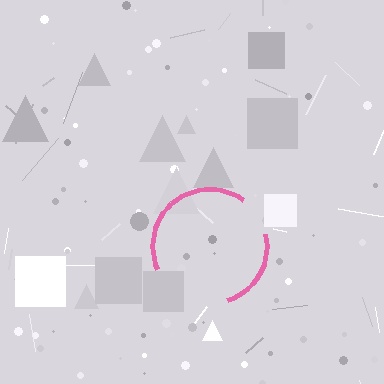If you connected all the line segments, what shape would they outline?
They would outline a circle.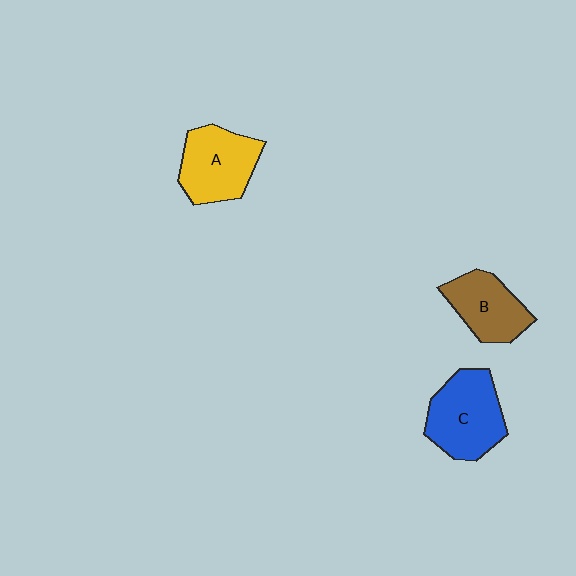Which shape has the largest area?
Shape C (blue).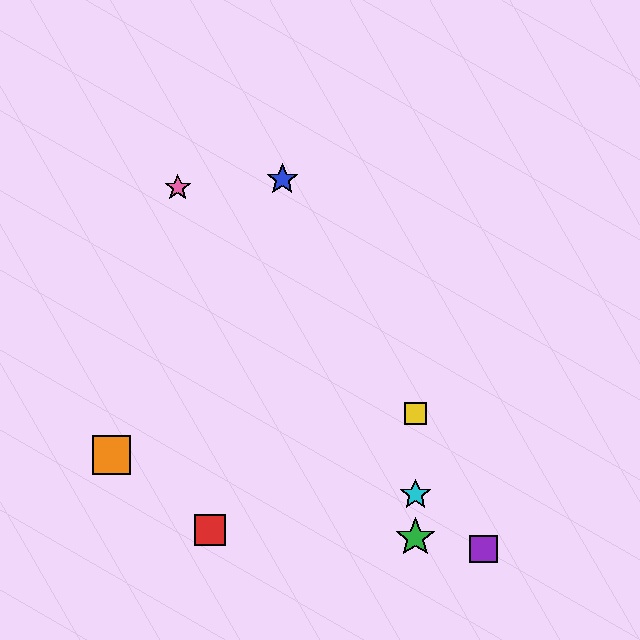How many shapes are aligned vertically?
3 shapes (the green star, the yellow square, the cyan star) are aligned vertically.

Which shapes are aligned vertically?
The green star, the yellow square, the cyan star are aligned vertically.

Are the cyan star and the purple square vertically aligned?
No, the cyan star is at x≈415 and the purple square is at x≈483.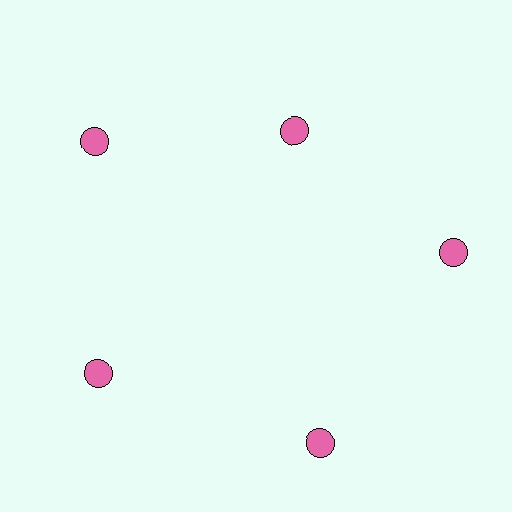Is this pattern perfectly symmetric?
No. The 5 pink circles are arranged in a ring, but one element near the 1 o'clock position is pulled inward toward the center, breaking the 5-fold rotational symmetry.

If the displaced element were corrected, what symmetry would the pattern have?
It would have 5-fold rotational symmetry — the pattern would map onto itself every 72 degrees.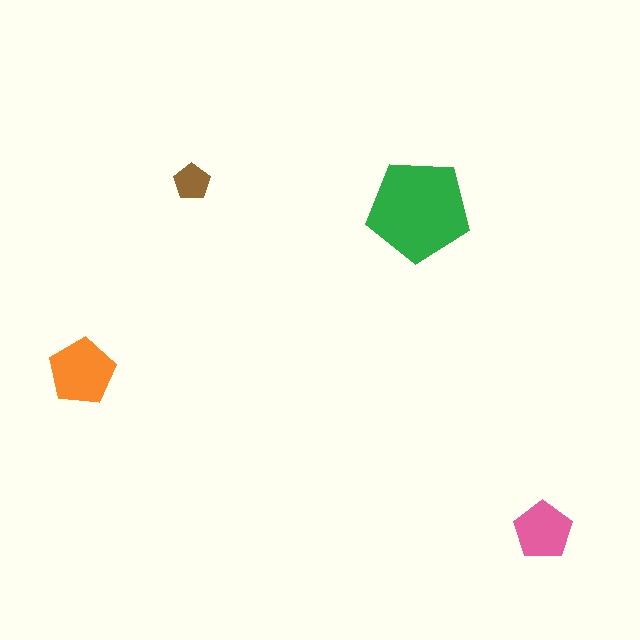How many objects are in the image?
There are 4 objects in the image.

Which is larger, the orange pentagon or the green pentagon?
The green one.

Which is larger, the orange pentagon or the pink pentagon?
The orange one.